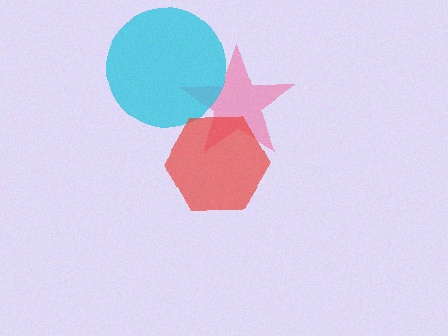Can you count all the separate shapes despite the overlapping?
Yes, there are 3 separate shapes.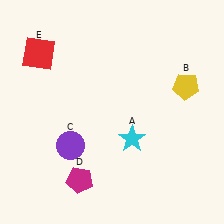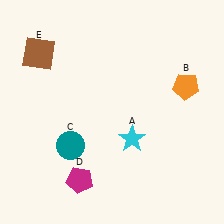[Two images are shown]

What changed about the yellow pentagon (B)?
In Image 1, B is yellow. In Image 2, it changed to orange.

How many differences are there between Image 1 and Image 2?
There are 3 differences between the two images.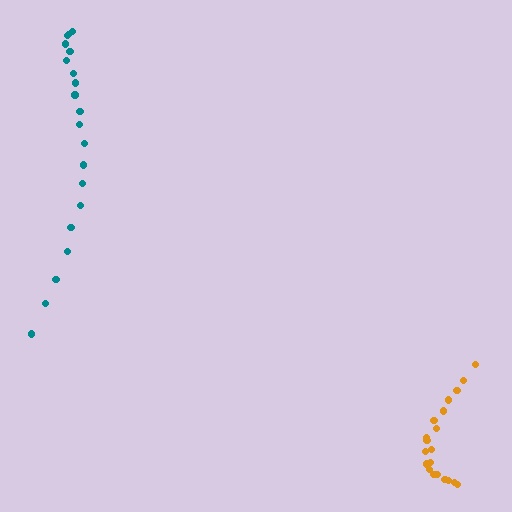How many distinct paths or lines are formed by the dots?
There are 2 distinct paths.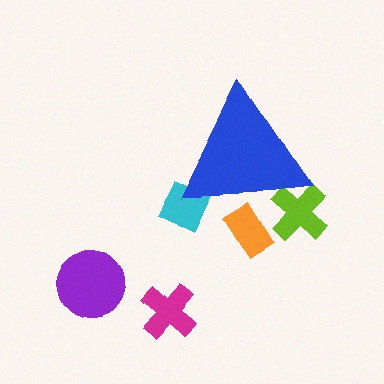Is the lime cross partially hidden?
Yes, the lime cross is partially hidden behind the blue triangle.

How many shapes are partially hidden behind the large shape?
3 shapes are partially hidden.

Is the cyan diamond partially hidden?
Yes, the cyan diamond is partially hidden behind the blue triangle.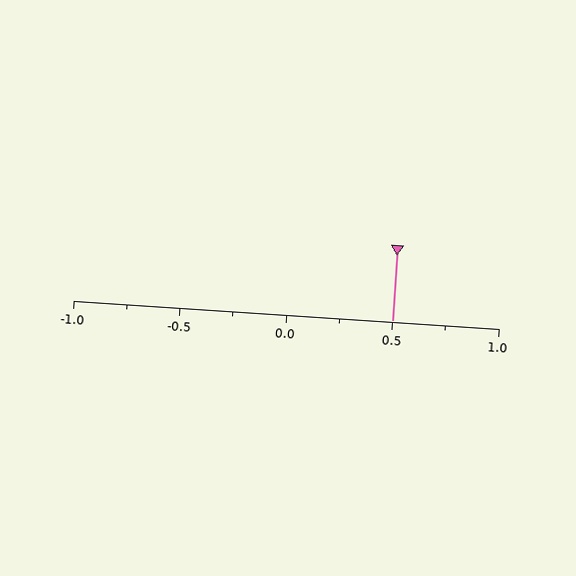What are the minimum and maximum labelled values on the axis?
The axis runs from -1.0 to 1.0.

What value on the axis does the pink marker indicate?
The marker indicates approximately 0.5.